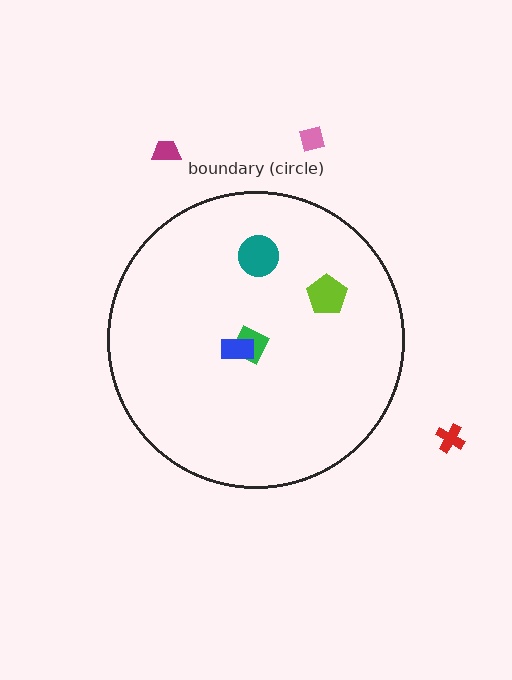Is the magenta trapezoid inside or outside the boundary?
Outside.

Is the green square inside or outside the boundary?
Inside.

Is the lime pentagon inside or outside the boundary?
Inside.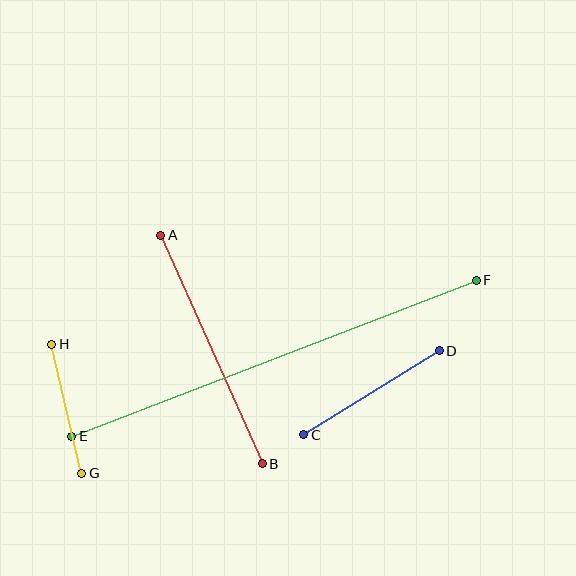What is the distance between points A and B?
The distance is approximately 250 pixels.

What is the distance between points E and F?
The distance is approximately 434 pixels.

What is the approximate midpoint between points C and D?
The midpoint is at approximately (372, 393) pixels.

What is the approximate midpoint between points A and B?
The midpoint is at approximately (212, 349) pixels.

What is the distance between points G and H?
The distance is approximately 132 pixels.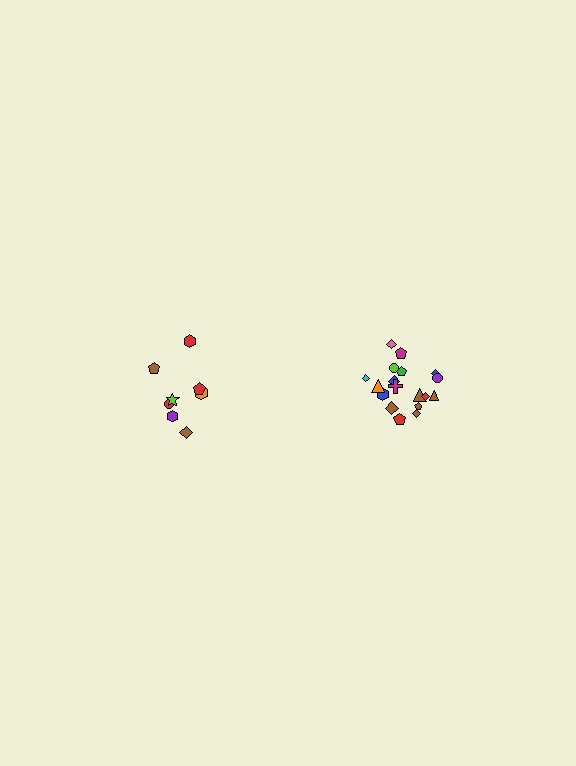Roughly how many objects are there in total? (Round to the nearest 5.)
Roughly 25 objects in total.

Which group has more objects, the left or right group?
The right group.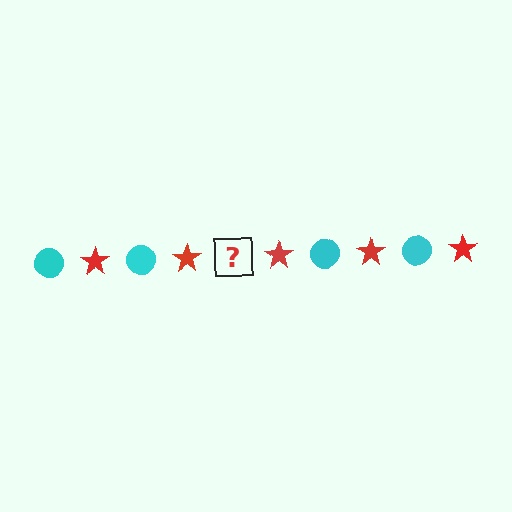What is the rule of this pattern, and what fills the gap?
The rule is that the pattern alternates between cyan circle and red star. The gap should be filled with a cyan circle.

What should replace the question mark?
The question mark should be replaced with a cyan circle.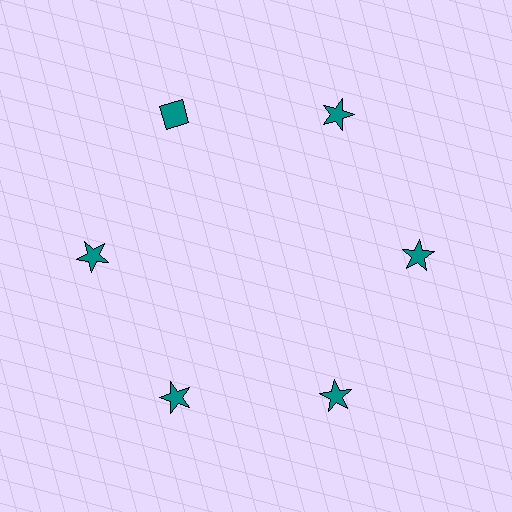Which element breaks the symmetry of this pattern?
The teal diamond at roughly the 11 o'clock position breaks the symmetry. All other shapes are teal stars.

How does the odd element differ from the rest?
It has a different shape: diamond instead of star.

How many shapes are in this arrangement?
There are 6 shapes arranged in a ring pattern.